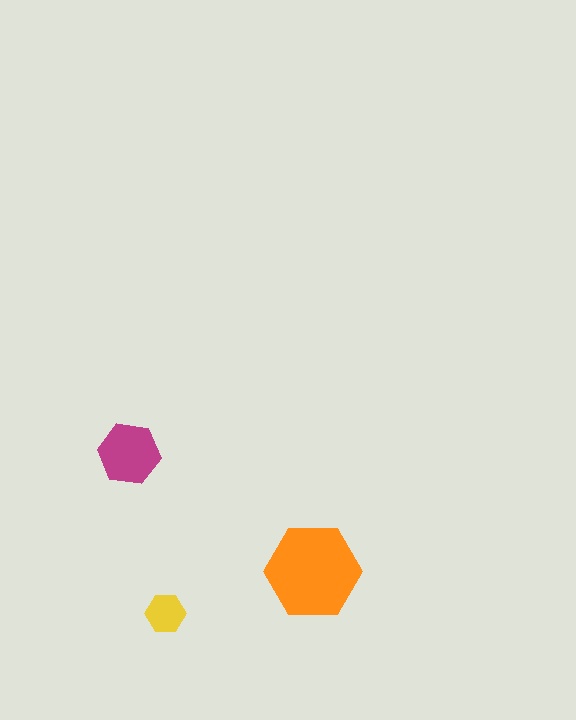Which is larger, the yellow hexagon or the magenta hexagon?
The magenta one.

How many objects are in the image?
There are 3 objects in the image.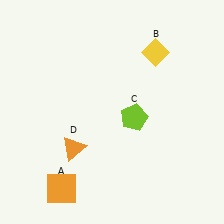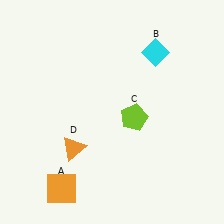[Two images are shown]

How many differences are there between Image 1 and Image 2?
There is 1 difference between the two images.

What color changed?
The diamond (B) changed from yellow in Image 1 to cyan in Image 2.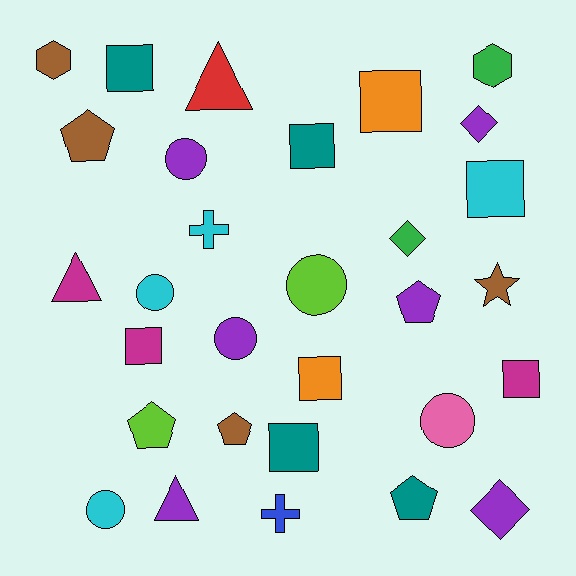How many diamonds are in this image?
There are 3 diamonds.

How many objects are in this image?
There are 30 objects.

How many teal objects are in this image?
There are 4 teal objects.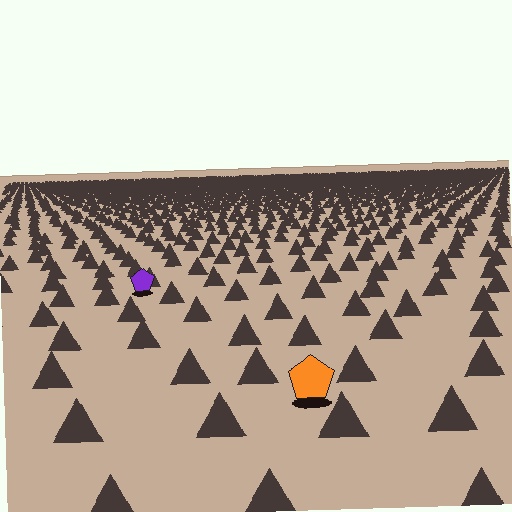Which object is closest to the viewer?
The orange pentagon is closest. The texture marks near it are larger and more spread out.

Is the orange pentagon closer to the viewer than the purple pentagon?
Yes. The orange pentagon is closer — you can tell from the texture gradient: the ground texture is coarser near it.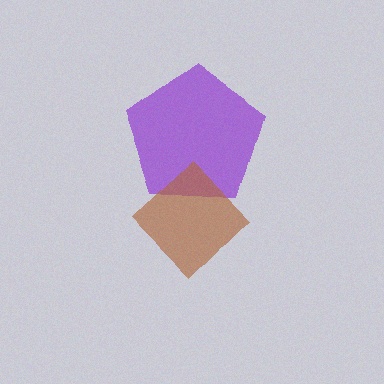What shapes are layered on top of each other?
The layered shapes are: a purple pentagon, a brown diamond.